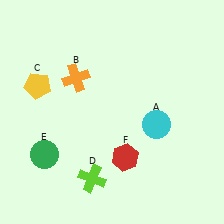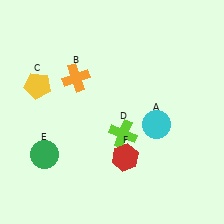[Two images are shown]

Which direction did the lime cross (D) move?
The lime cross (D) moved up.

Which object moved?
The lime cross (D) moved up.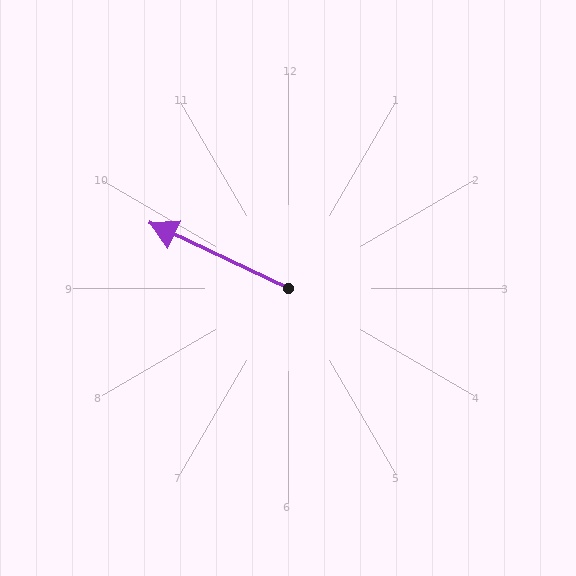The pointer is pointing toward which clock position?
Roughly 10 o'clock.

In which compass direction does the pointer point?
Northwest.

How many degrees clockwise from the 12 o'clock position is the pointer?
Approximately 295 degrees.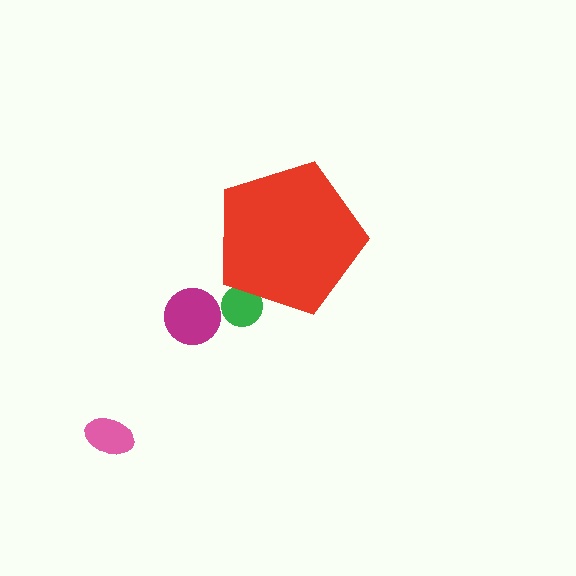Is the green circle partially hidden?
Yes, the green circle is partially hidden behind the red pentagon.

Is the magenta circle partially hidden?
No, the magenta circle is fully visible.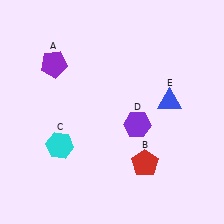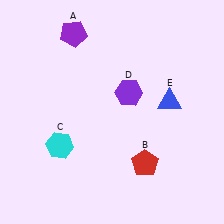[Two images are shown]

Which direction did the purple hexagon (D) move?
The purple hexagon (D) moved up.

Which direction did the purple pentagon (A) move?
The purple pentagon (A) moved up.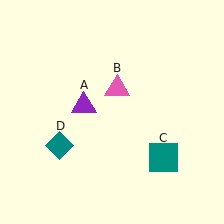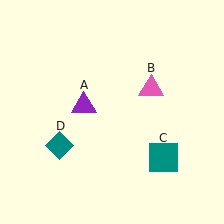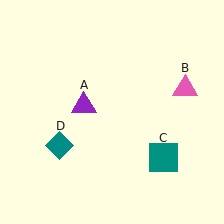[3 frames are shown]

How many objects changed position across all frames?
1 object changed position: pink triangle (object B).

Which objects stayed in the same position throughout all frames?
Purple triangle (object A) and teal square (object C) and teal diamond (object D) remained stationary.